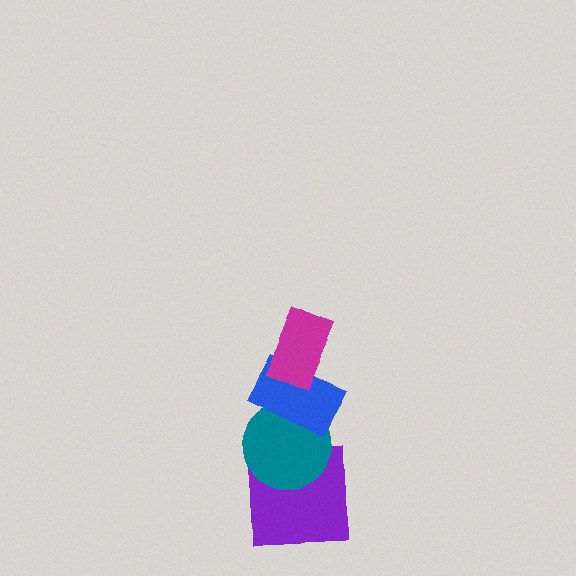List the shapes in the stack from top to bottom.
From top to bottom: the magenta rectangle, the blue rectangle, the teal circle, the purple square.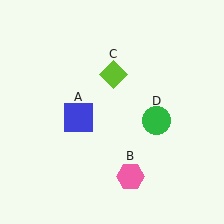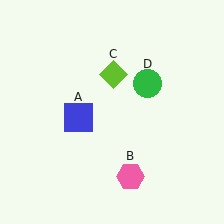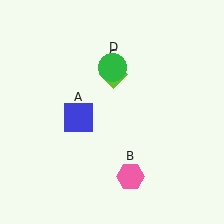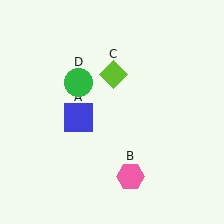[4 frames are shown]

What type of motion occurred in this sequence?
The green circle (object D) rotated counterclockwise around the center of the scene.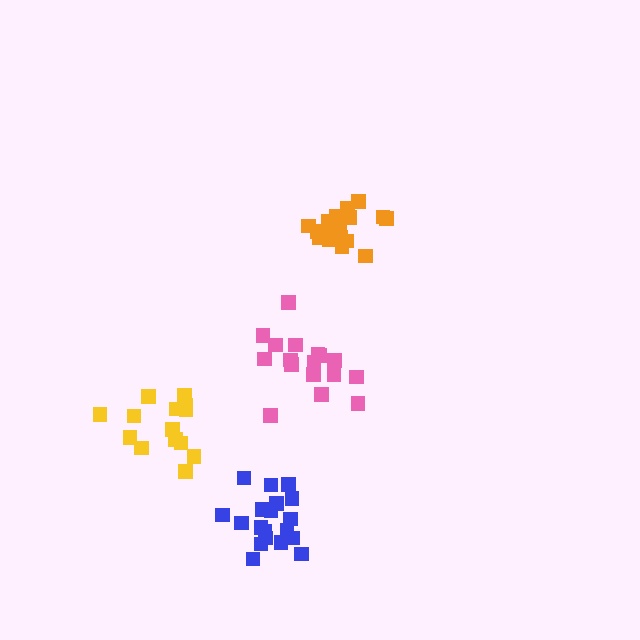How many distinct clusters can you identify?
There are 4 distinct clusters.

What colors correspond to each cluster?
The clusters are colored: blue, yellow, orange, pink.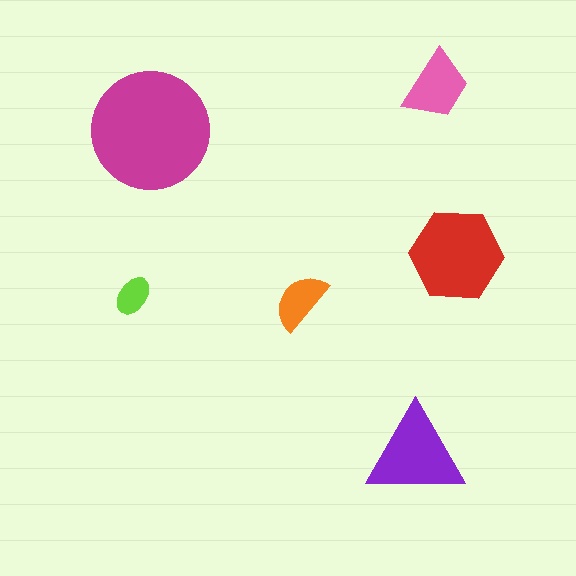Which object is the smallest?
The lime ellipse.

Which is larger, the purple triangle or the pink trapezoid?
The purple triangle.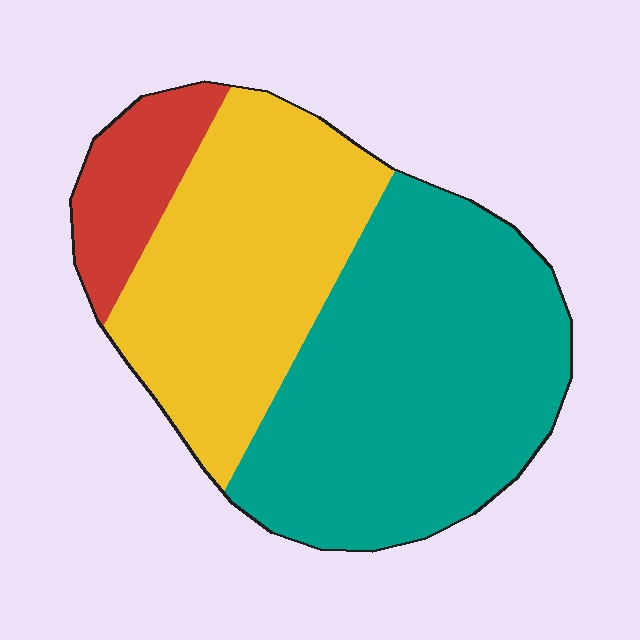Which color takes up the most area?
Teal, at roughly 50%.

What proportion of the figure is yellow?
Yellow covers about 35% of the figure.